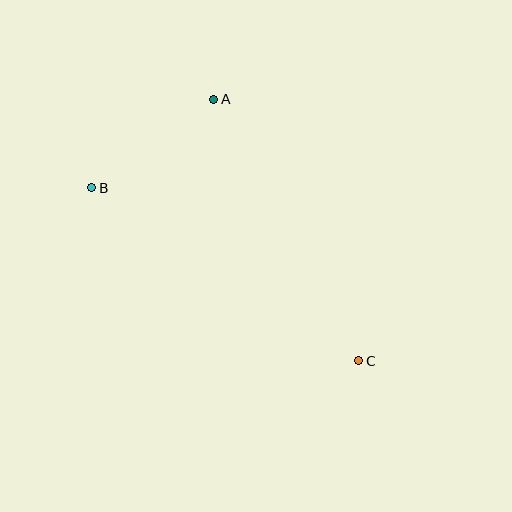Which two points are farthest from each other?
Points B and C are farthest from each other.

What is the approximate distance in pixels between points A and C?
The distance between A and C is approximately 299 pixels.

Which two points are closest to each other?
Points A and B are closest to each other.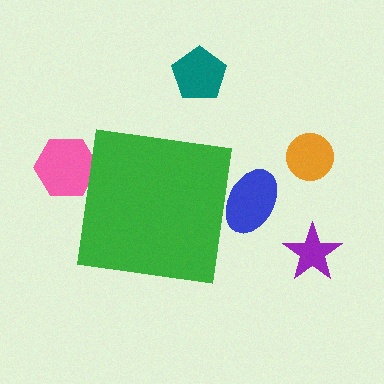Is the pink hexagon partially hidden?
Yes, the pink hexagon is partially hidden behind the green square.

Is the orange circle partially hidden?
No, the orange circle is fully visible.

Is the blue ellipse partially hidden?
Yes, the blue ellipse is partially hidden behind the green square.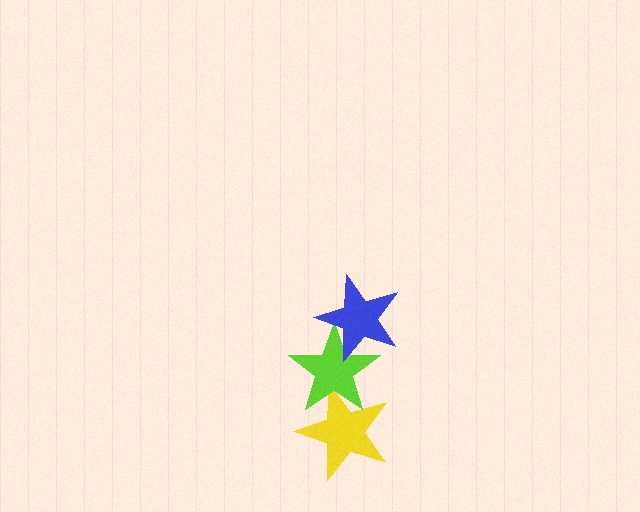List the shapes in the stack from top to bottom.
From top to bottom: the blue star, the lime star, the yellow star.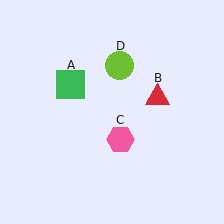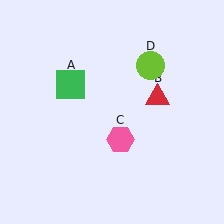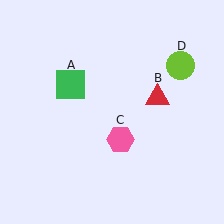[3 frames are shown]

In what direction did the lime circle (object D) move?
The lime circle (object D) moved right.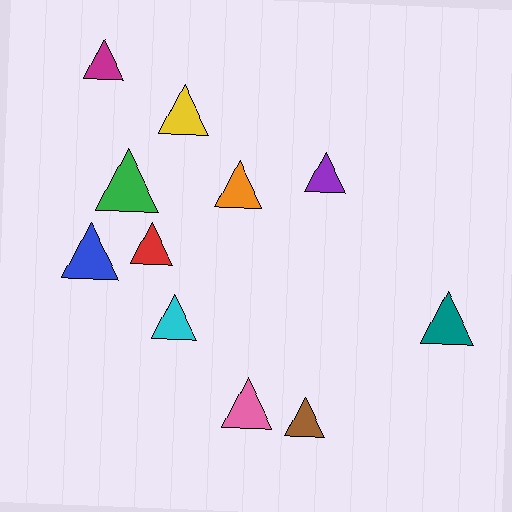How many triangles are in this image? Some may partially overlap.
There are 11 triangles.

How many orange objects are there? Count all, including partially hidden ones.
There is 1 orange object.